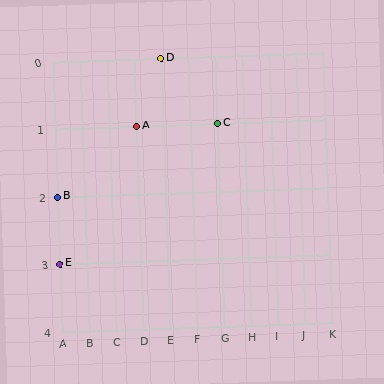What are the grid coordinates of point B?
Point B is at grid coordinates (A, 2).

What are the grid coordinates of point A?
Point A is at grid coordinates (D, 1).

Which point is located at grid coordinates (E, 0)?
Point D is at (E, 0).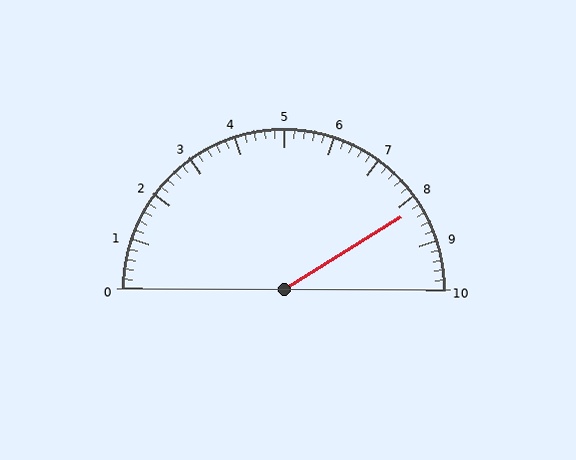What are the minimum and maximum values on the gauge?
The gauge ranges from 0 to 10.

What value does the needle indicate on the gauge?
The needle indicates approximately 8.2.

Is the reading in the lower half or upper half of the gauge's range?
The reading is in the upper half of the range (0 to 10).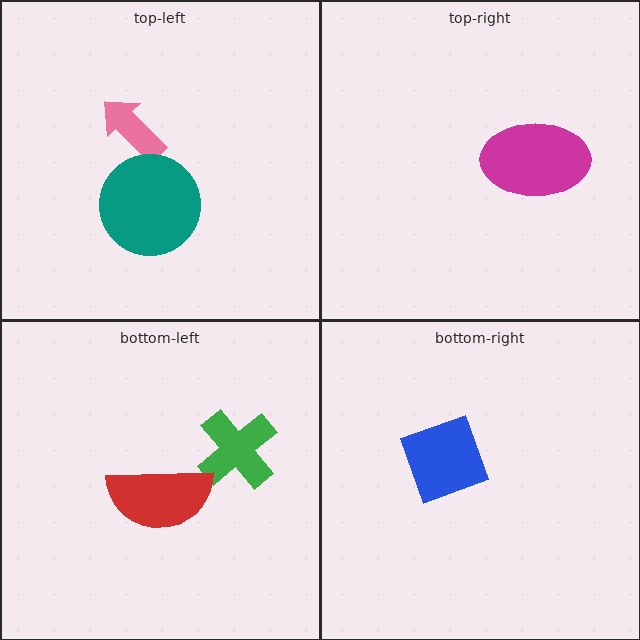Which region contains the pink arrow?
The top-left region.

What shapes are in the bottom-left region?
The green cross, the red semicircle.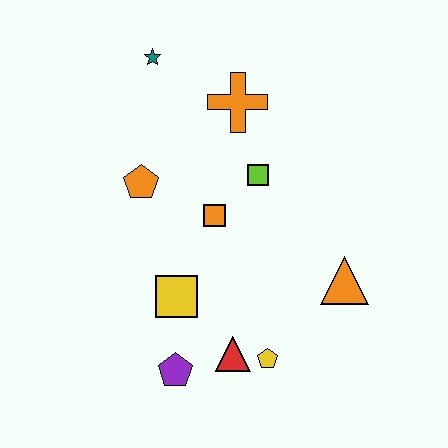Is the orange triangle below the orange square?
Yes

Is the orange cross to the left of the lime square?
Yes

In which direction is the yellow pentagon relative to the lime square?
The yellow pentagon is below the lime square.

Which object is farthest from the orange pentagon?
The orange triangle is farthest from the orange pentagon.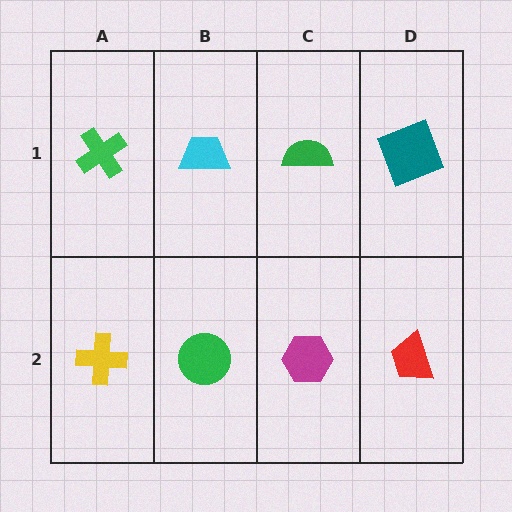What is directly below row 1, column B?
A green circle.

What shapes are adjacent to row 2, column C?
A green semicircle (row 1, column C), a green circle (row 2, column B), a red trapezoid (row 2, column D).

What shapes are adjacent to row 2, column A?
A green cross (row 1, column A), a green circle (row 2, column B).